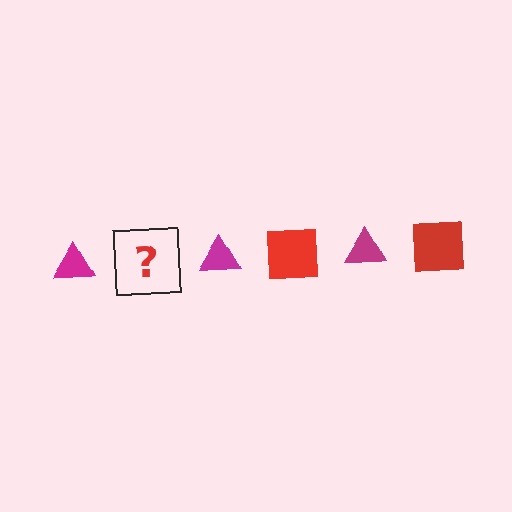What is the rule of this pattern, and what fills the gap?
The rule is that the pattern alternates between magenta triangle and red square. The gap should be filled with a red square.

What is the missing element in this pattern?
The missing element is a red square.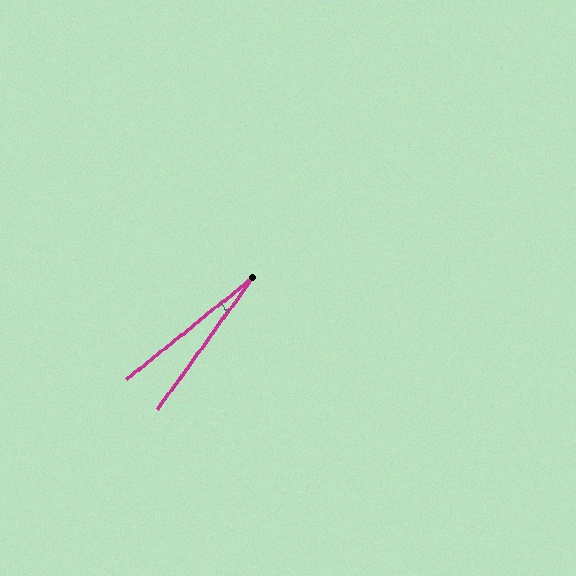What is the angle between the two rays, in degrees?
Approximately 15 degrees.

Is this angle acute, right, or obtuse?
It is acute.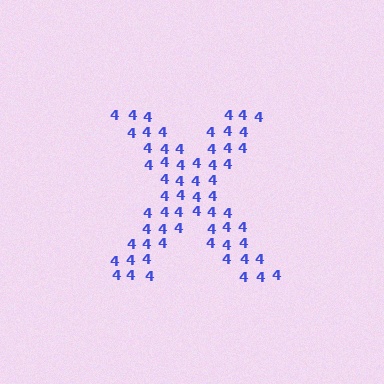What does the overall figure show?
The overall figure shows the letter X.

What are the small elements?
The small elements are digit 4's.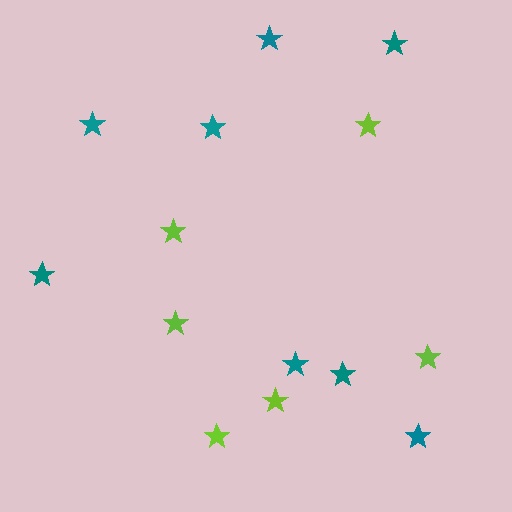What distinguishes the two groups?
There are 2 groups: one group of teal stars (8) and one group of lime stars (6).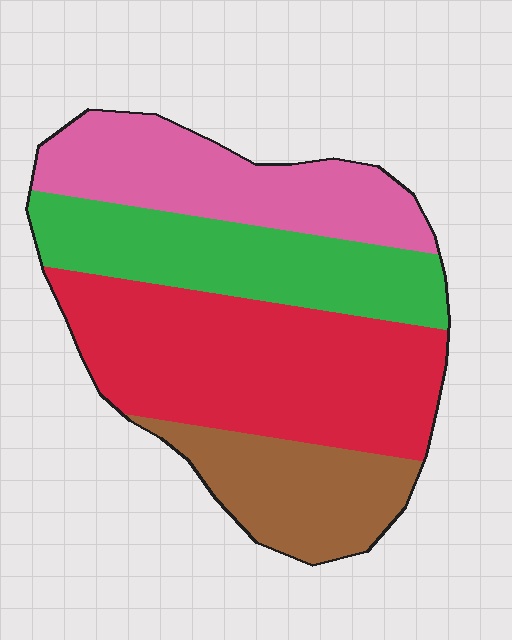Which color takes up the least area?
Brown, at roughly 15%.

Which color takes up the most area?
Red, at roughly 35%.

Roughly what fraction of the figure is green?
Green covers roughly 25% of the figure.